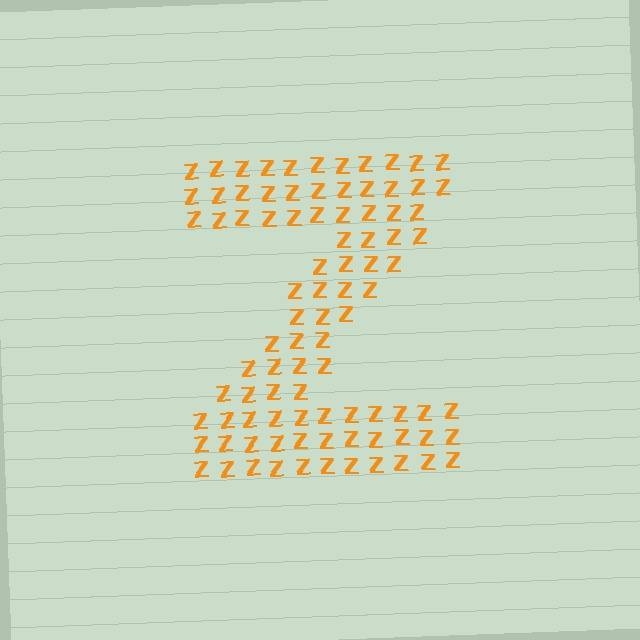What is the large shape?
The large shape is the letter Z.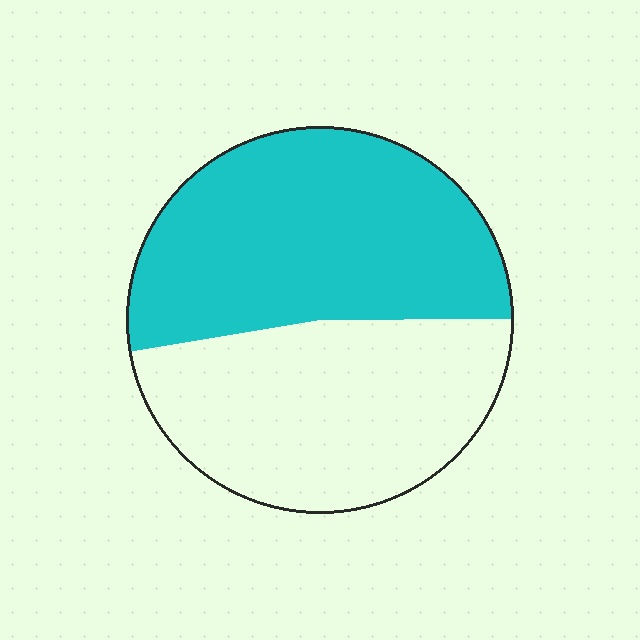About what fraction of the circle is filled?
About one half (1/2).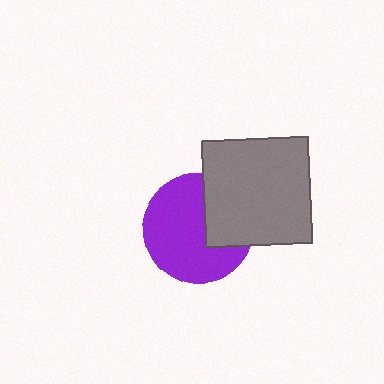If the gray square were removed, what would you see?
You would see the complete purple circle.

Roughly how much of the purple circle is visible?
Most of it is visible (roughly 69%).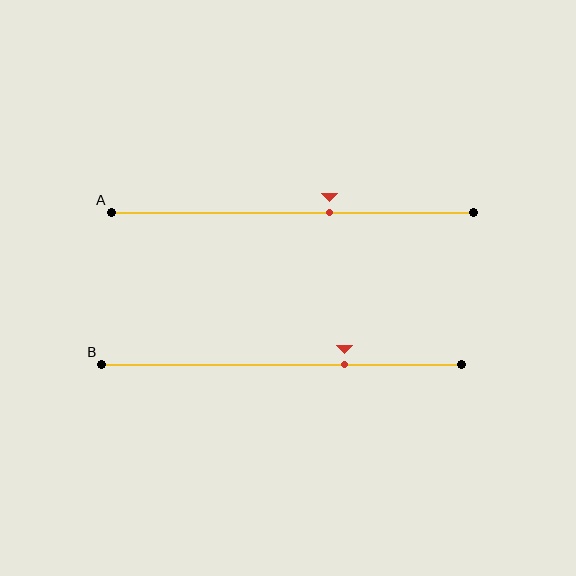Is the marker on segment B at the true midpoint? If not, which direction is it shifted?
No, the marker on segment B is shifted to the right by about 17% of the segment length.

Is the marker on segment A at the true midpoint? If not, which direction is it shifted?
No, the marker on segment A is shifted to the right by about 10% of the segment length.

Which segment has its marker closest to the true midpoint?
Segment A has its marker closest to the true midpoint.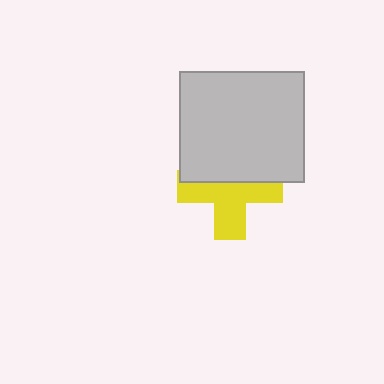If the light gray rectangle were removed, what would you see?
You would see the complete yellow cross.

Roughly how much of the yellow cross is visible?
About half of it is visible (roughly 56%).